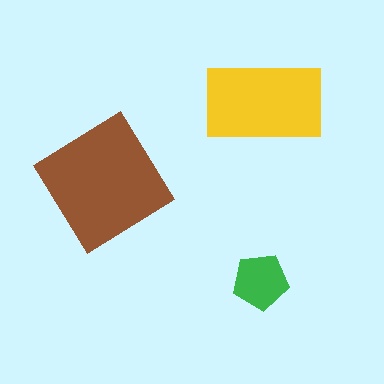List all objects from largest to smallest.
The brown diamond, the yellow rectangle, the green pentagon.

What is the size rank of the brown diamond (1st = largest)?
1st.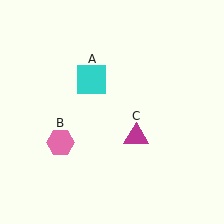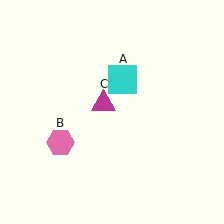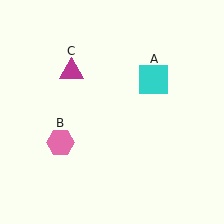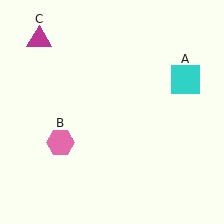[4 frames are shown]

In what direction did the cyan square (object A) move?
The cyan square (object A) moved right.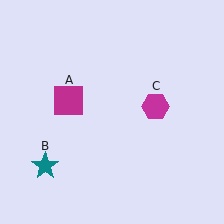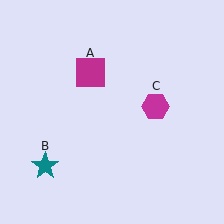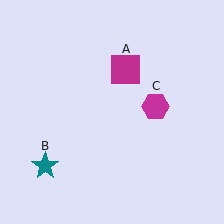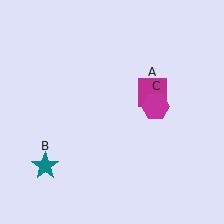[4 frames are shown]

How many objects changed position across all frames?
1 object changed position: magenta square (object A).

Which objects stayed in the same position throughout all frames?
Teal star (object B) and magenta hexagon (object C) remained stationary.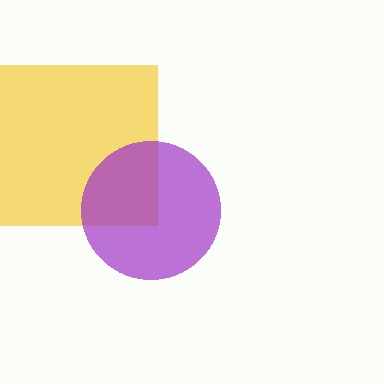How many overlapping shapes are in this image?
There are 2 overlapping shapes in the image.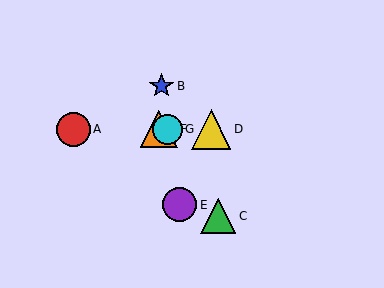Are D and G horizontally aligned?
Yes, both are at y≈129.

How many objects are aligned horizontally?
4 objects (A, D, F, G) are aligned horizontally.